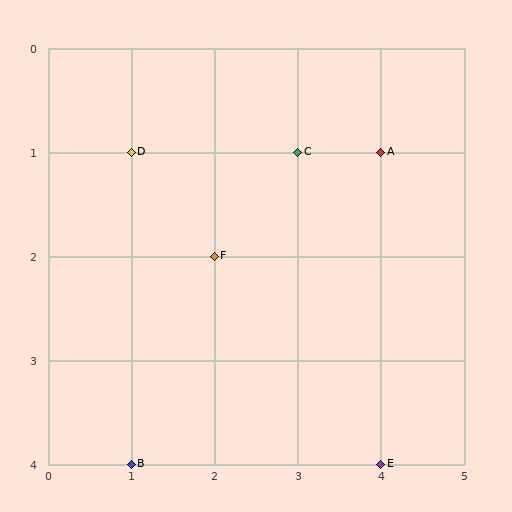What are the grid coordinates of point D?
Point D is at grid coordinates (1, 1).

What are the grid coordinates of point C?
Point C is at grid coordinates (3, 1).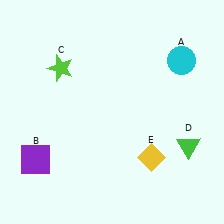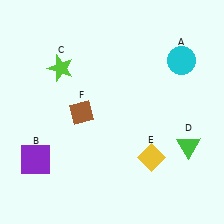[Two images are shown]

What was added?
A brown diamond (F) was added in Image 2.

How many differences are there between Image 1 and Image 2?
There is 1 difference between the two images.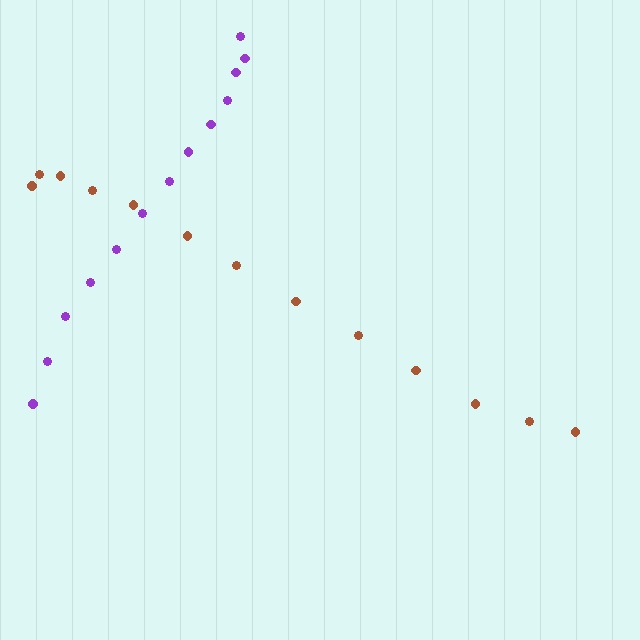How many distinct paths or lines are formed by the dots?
There are 2 distinct paths.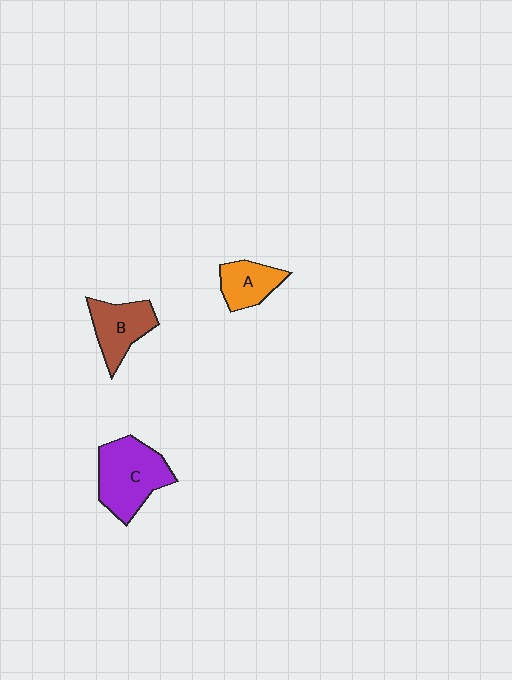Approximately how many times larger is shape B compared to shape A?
Approximately 1.2 times.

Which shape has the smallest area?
Shape A (orange).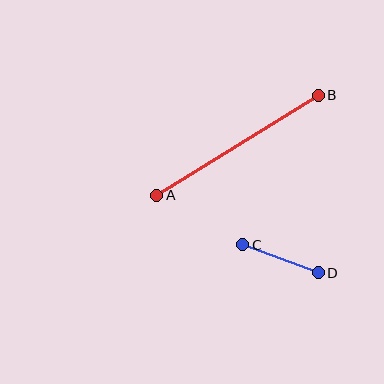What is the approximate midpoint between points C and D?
The midpoint is at approximately (281, 259) pixels.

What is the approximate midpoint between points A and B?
The midpoint is at approximately (238, 145) pixels.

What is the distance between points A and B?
The distance is approximately 190 pixels.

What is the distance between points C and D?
The distance is approximately 80 pixels.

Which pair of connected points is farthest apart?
Points A and B are farthest apart.